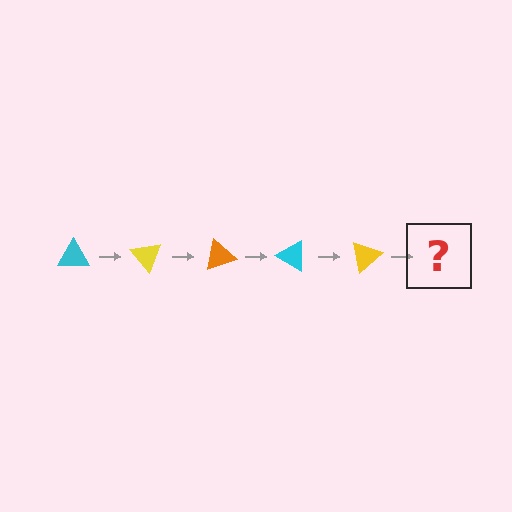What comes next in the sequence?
The next element should be an orange triangle, rotated 250 degrees from the start.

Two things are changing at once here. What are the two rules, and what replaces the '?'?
The two rules are that it rotates 50 degrees each step and the color cycles through cyan, yellow, and orange. The '?' should be an orange triangle, rotated 250 degrees from the start.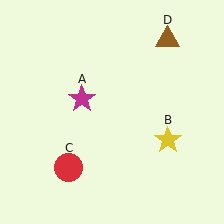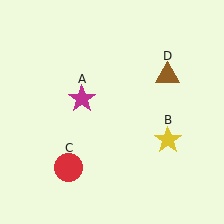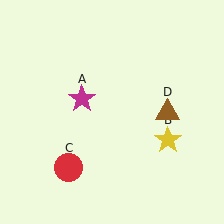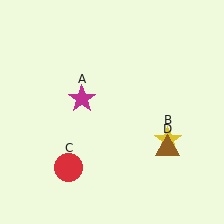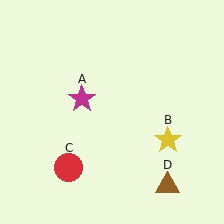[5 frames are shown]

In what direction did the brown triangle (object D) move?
The brown triangle (object D) moved down.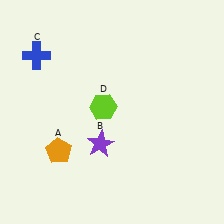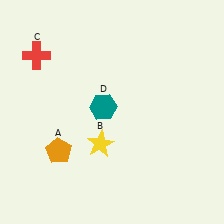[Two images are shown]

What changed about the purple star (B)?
In Image 1, B is purple. In Image 2, it changed to yellow.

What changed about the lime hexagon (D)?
In Image 1, D is lime. In Image 2, it changed to teal.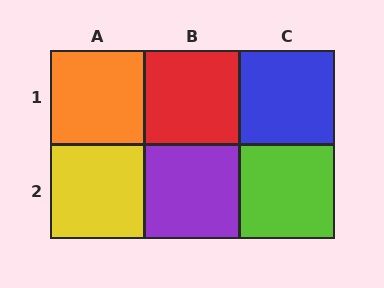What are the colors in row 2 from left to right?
Yellow, purple, lime.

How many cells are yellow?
1 cell is yellow.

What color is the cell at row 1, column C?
Blue.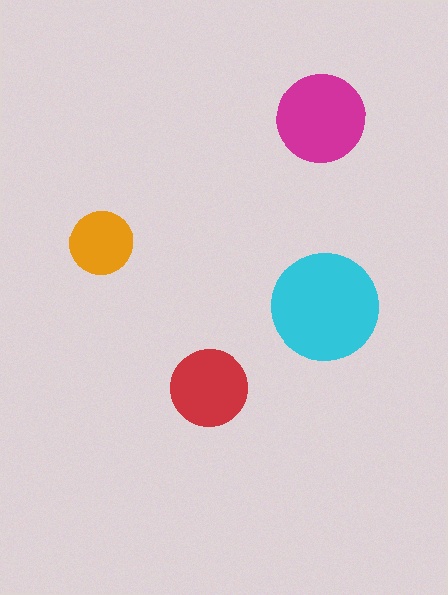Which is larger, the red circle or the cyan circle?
The cyan one.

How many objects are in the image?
There are 4 objects in the image.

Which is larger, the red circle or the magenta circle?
The magenta one.